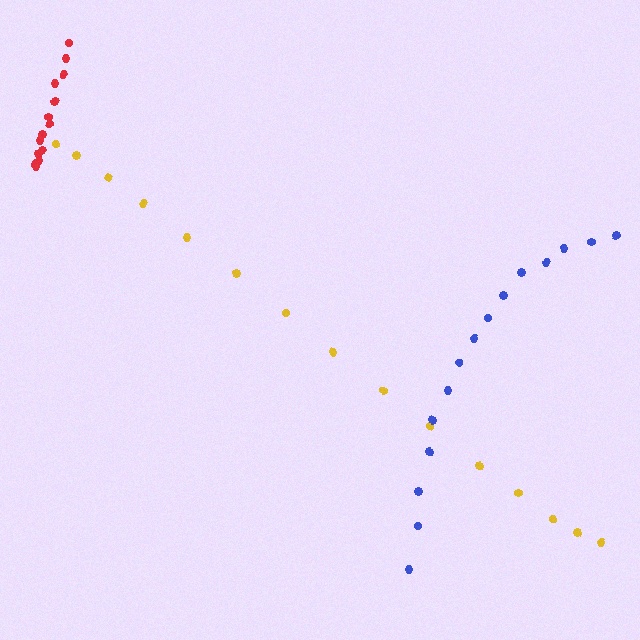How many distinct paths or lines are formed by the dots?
There are 3 distinct paths.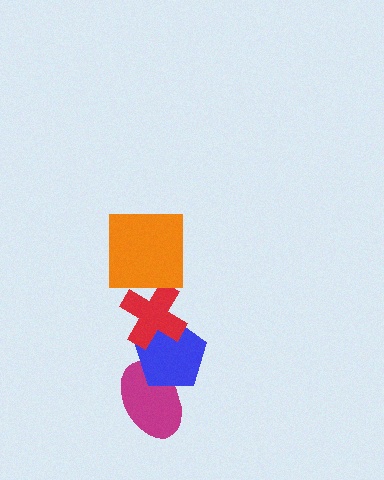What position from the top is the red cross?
The red cross is 2nd from the top.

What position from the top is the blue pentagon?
The blue pentagon is 3rd from the top.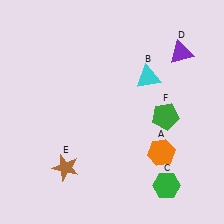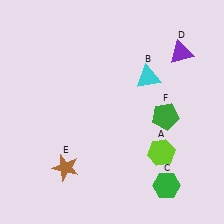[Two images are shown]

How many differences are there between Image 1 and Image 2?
There is 1 difference between the two images.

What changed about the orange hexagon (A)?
In Image 1, A is orange. In Image 2, it changed to lime.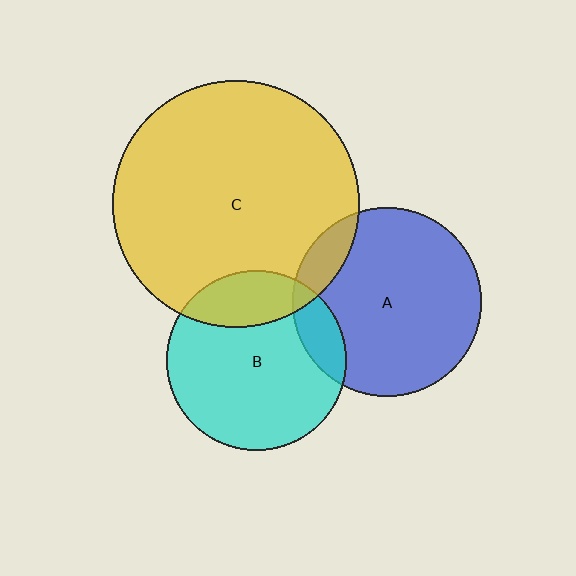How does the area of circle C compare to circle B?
Approximately 1.9 times.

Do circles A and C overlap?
Yes.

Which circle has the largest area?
Circle C (yellow).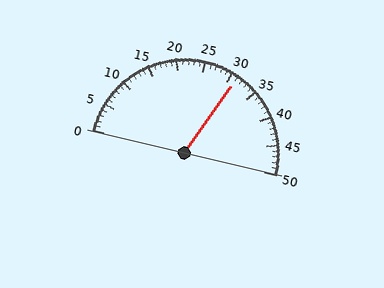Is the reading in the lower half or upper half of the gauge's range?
The reading is in the upper half of the range (0 to 50).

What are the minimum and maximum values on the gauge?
The gauge ranges from 0 to 50.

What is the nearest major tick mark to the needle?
The nearest major tick mark is 30.